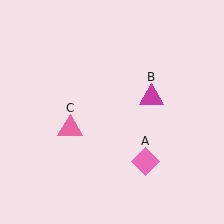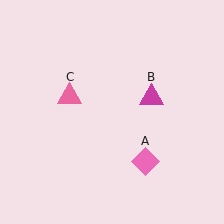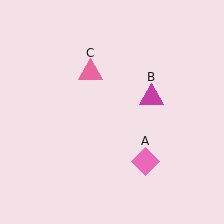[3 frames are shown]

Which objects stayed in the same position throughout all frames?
Pink diamond (object A) and magenta triangle (object B) remained stationary.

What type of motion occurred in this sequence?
The pink triangle (object C) rotated clockwise around the center of the scene.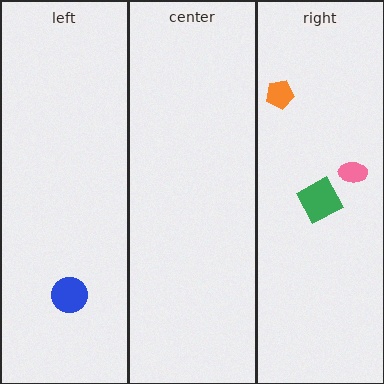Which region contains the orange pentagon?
The right region.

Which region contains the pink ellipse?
The right region.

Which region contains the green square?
The right region.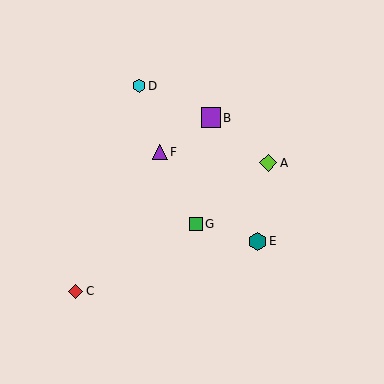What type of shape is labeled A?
Shape A is a lime diamond.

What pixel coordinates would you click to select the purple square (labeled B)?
Click at (211, 118) to select the purple square B.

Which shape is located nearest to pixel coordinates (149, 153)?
The purple triangle (labeled F) at (160, 152) is nearest to that location.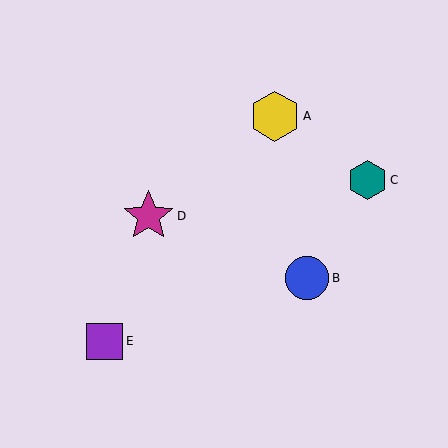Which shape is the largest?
The magenta star (labeled D) is the largest.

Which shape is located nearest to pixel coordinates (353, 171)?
The teal hexagon (labeled C) at (367, 180) is nearest to that location.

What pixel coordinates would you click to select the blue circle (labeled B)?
Click at (307, 278) to select the blue circle B.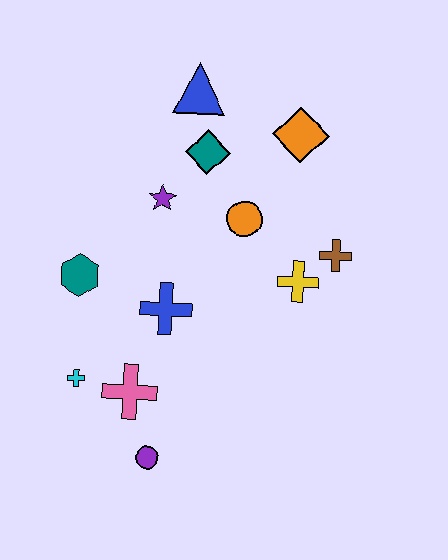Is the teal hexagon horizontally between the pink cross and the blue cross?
No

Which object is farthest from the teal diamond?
The purple circle is farthest from the teal diamond.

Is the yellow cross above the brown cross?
No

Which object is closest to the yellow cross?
The brown cross is closest to the yellow cross.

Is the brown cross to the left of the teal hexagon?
No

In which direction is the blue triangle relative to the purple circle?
The blue triangle is above the purple circle.